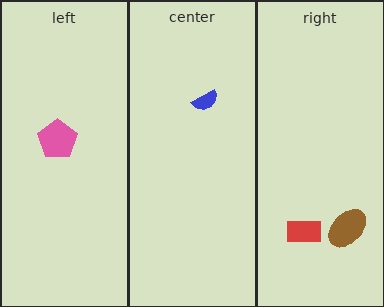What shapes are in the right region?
The red rectangle, the brown ellipse.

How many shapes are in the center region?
1.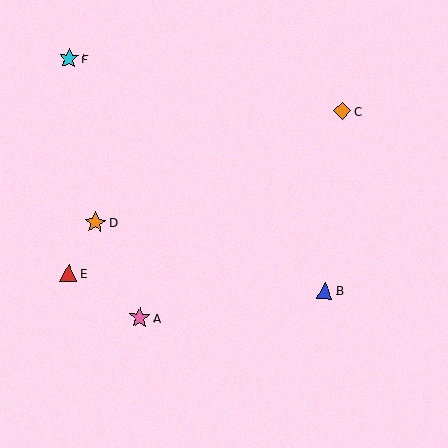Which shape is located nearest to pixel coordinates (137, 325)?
The pink star (labeled A) at (140, 318) is nearest to that location.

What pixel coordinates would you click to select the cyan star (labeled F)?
Click at (69, 58) to select the cyan star F.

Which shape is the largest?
The orange star (labeled D) is the largest.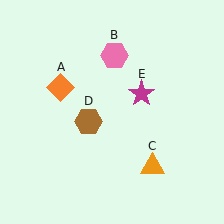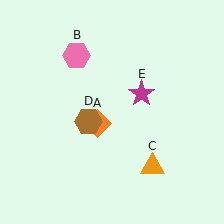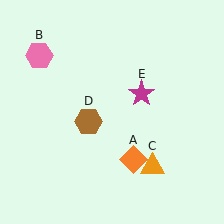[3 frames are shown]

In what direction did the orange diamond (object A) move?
The orange diamond (object A) moved down and to the right.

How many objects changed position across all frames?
2 objects changed position: orange diamond (object A), pink hexagon (object B).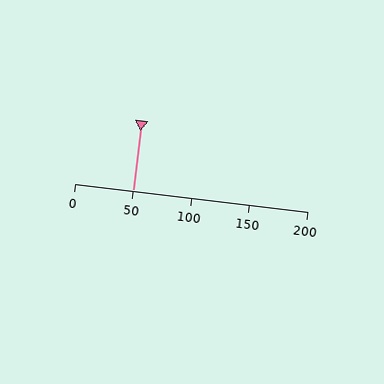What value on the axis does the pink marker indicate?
The marker indicates approximately 50.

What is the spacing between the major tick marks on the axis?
The major ticks are spaced 50 apart.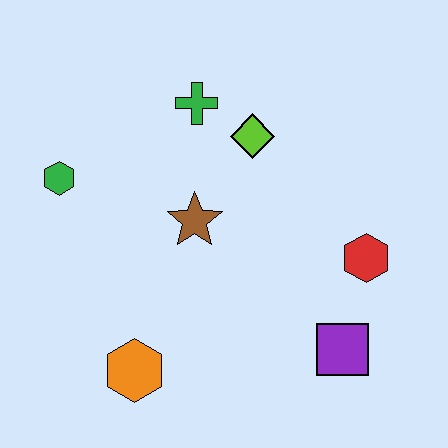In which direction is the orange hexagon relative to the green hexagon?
The orange hexagon is below the green hexagon.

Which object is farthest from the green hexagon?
The purple square is farthest from the green hexagon.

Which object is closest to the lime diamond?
The green cross is closest to the lime diamond.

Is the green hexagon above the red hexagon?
Yes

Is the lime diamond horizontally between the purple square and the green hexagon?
Yes